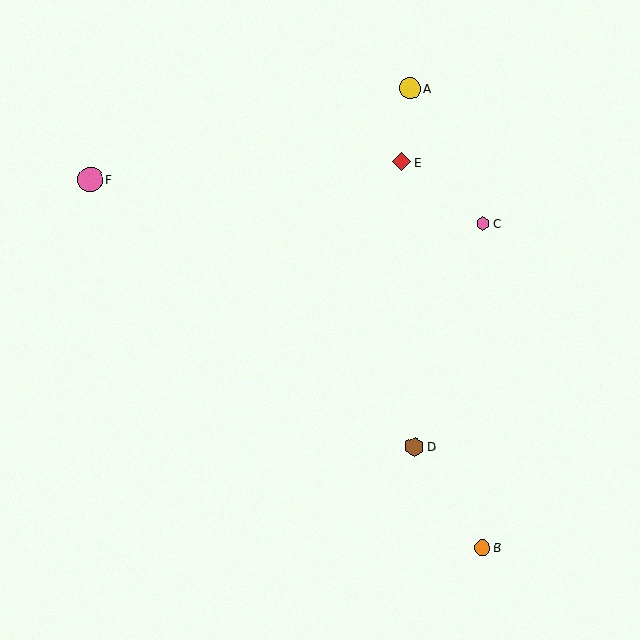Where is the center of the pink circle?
The center of the pink circle is at (90, 179).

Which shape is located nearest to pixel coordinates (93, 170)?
The pink circle (labeled F) at (90, 179) is nearest to that location.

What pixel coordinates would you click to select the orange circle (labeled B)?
Click at (482, 548) to select the orange circle B.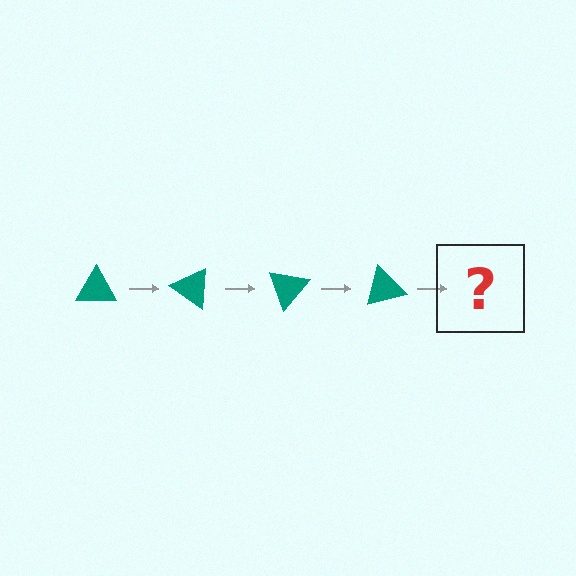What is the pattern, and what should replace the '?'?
The pattern is that the triangle rotates 35 degrees each step. The '?' should be a teal triangle rotated 140 degrees.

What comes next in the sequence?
The next element should be a teal triangle rotated 140 degrees.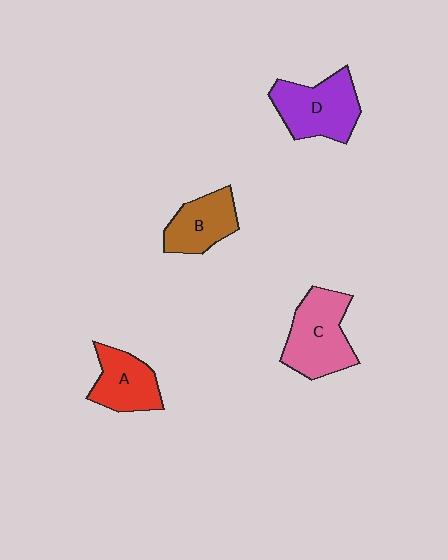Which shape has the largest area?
Shape C (pink).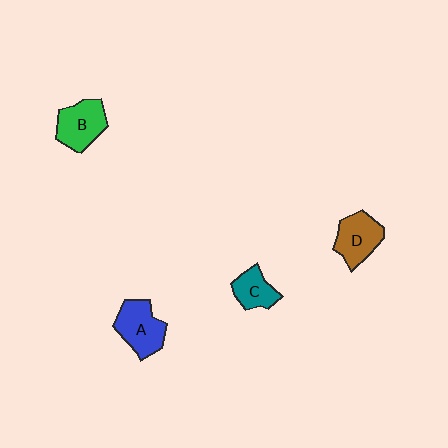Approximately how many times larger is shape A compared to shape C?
Approximately 1.5 times.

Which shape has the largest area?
Shape A (blue).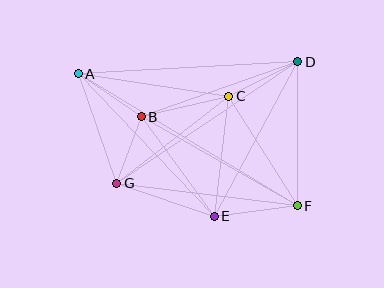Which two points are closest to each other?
Points B and G are closest to each other.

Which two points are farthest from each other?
Points A and F are farthest from each other.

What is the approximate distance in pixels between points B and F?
The distance between B and F is approximately 179 pixels.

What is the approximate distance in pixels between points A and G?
The distance between A and G is approximately 116 pixels.